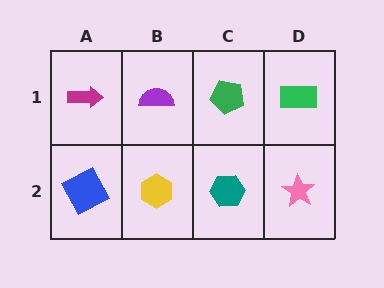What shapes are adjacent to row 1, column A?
A blue square (row 2, column A), a purple semicircle (row 1, column B).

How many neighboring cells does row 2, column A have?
2.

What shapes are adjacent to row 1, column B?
A yellow hexagon (row 2, column B), a magenta arrow (row 1, column A), a green pentagon (row 1, column C).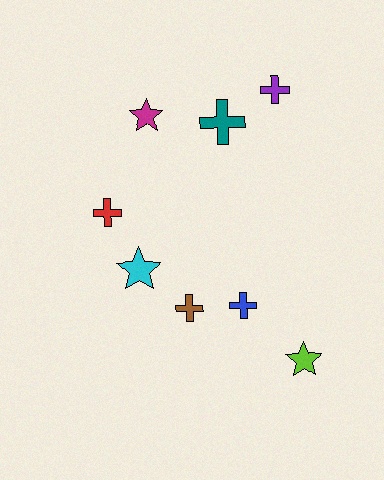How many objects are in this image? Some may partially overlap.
There are 8 objects.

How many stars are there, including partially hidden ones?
There are 3 stars.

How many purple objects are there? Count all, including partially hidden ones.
There is 1 purple object.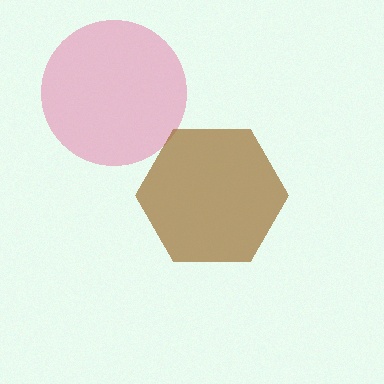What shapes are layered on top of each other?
The layered shapes are: a pink circle, a brown hexagon.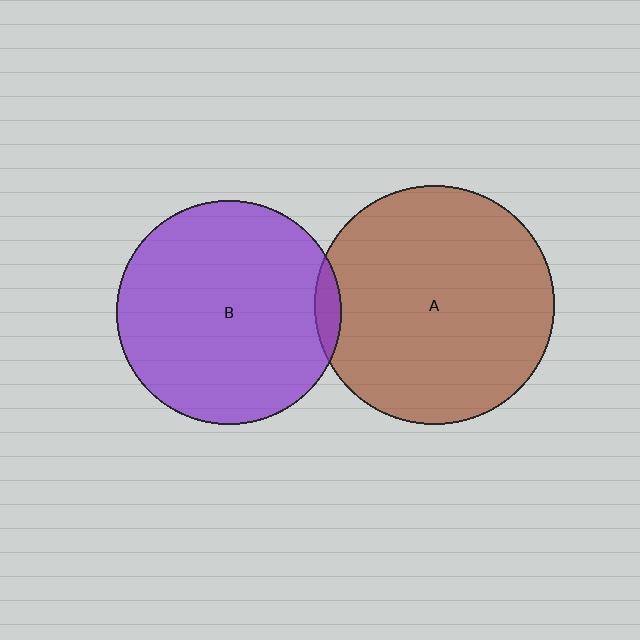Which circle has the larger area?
Circle A (brown).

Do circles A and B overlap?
Yes.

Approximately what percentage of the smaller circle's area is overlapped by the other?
Approximately 5%.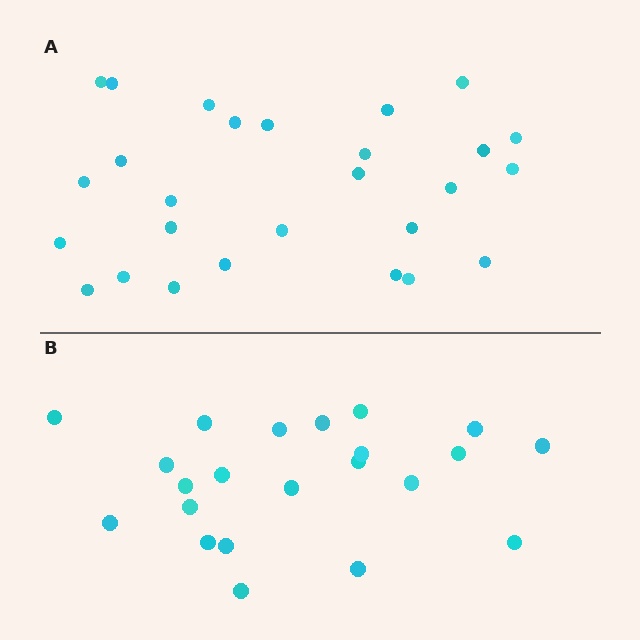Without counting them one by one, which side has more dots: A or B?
Region A (the top region) has more dots.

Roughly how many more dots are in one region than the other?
Region A has about 5 more dots than region B.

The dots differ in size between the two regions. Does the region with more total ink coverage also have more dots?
No. Region B has more total ink coverage because its dots are larger, but region A actually contains more individual dots. Total area can be misleading — the number of items is what matters here.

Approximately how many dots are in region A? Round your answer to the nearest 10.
About 30 dots. (The exact count is 27, which rounds to 30.)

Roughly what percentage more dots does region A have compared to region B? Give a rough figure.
About 25% more.